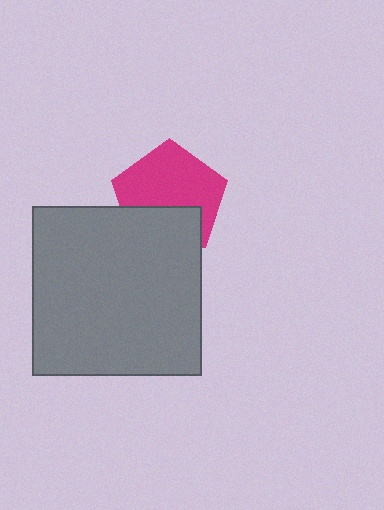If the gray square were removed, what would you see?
You would see the complete magenta pentagon.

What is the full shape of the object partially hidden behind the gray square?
The partially hidden object is a magenta pentagon.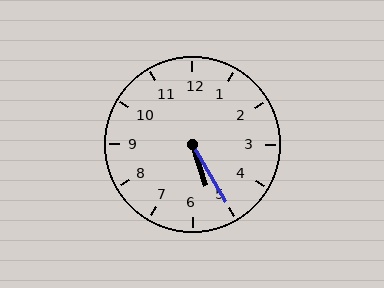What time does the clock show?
5:25.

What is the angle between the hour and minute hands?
Approximately 12 degrees.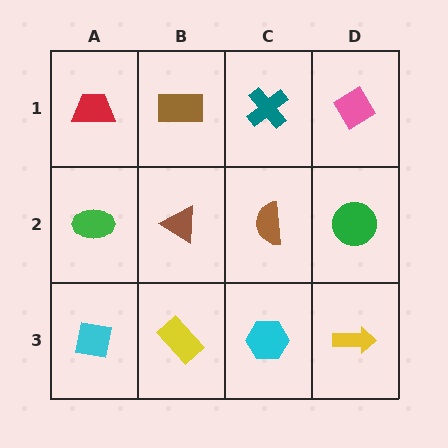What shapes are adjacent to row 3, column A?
A green ellipse (row 2, column A), a yellow rectangle (row 3, column B).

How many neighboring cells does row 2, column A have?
3.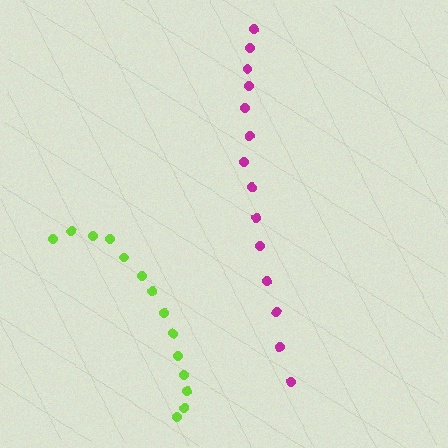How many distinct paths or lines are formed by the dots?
There are 2 distinct paths.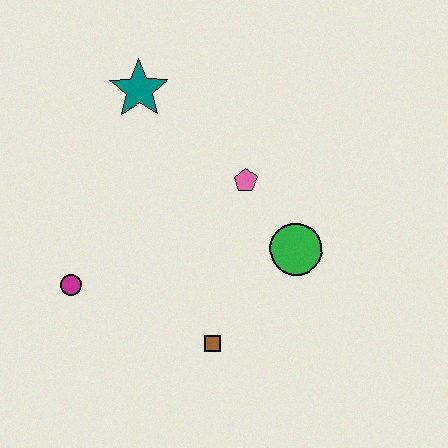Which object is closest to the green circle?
The pink pentagon is closest to the green circle.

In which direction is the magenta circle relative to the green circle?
The magenta circle is to the left of the green circle.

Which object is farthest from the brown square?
The teal star is farthest from the brown square.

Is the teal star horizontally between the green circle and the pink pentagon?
No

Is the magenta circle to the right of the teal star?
No